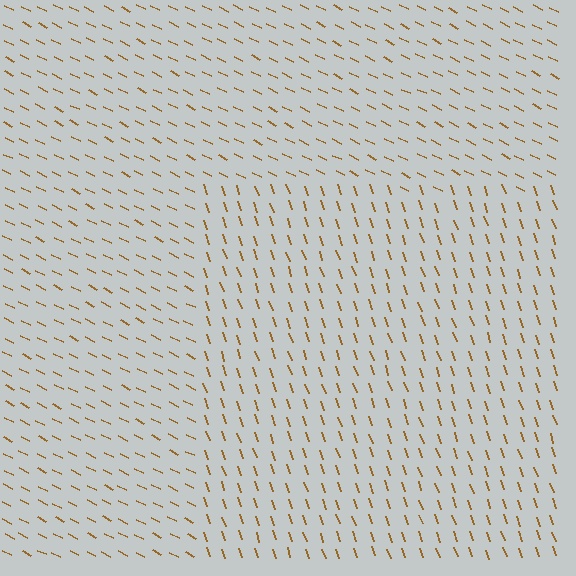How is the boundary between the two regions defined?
The boundary is defined purely by a change in line orientation (approximately 45 degrees difference). All lines are the same color and thickness.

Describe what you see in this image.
The image is filled with small brown line segments. A rectangle region in the image has lines oriented differently from the surrounding lines, creating a visible texture boundary.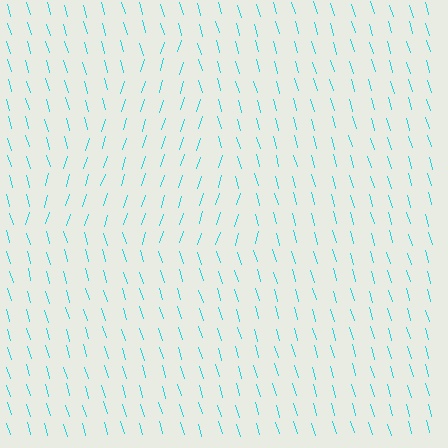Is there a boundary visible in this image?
Yes, there is a texture boundary formed by a change in line orientation.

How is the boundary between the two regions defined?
The boundary is defined purely by a change in line orientation (approximately 35 degrees difference). All lines are the same color and thickness.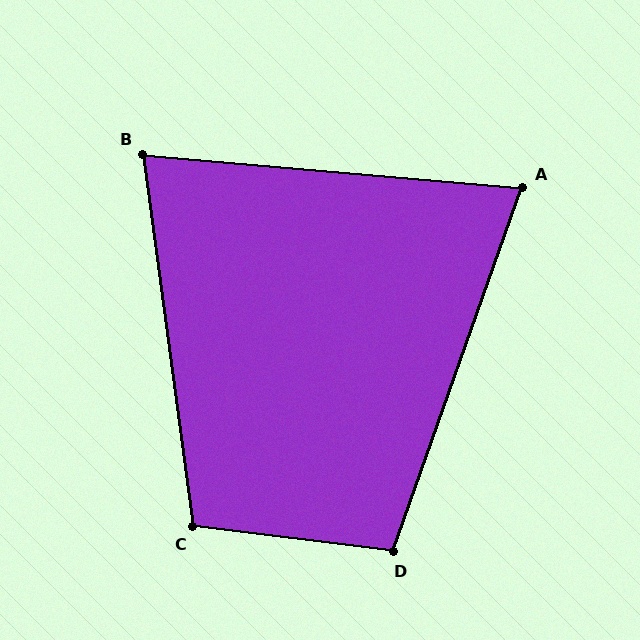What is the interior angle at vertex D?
Approximately 103 degrees (obtuse).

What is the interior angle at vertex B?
Approximately 77 degrees (acute).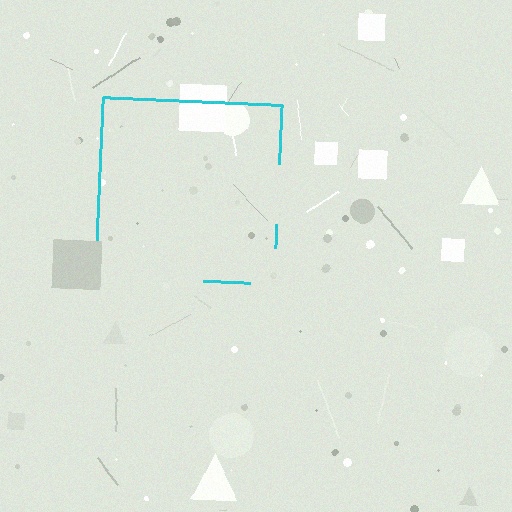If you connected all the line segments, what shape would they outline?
They would outline a square.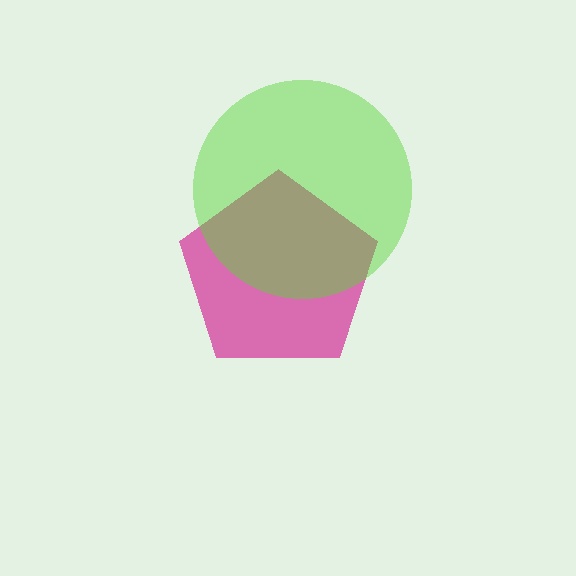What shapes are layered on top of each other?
The layered shapes are: a magenta pentagon, a lime circle.